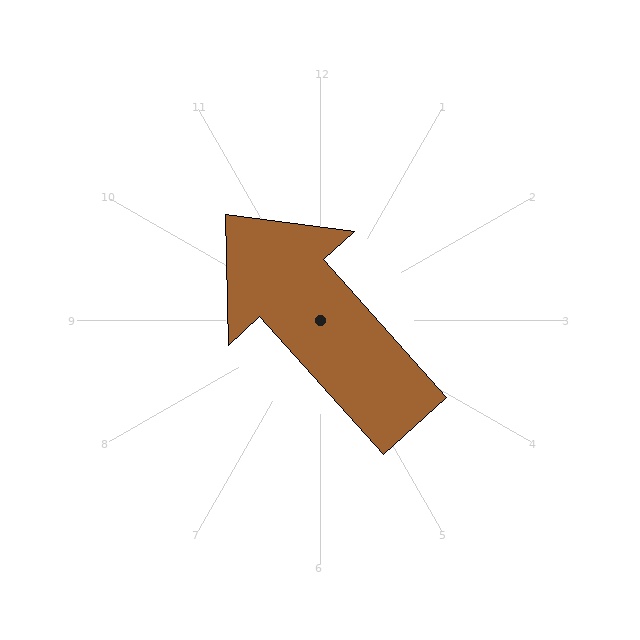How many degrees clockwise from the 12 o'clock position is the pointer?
Approximately 318 degrees.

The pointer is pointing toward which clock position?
Roughly 11 o'clock.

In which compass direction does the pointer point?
Northwest.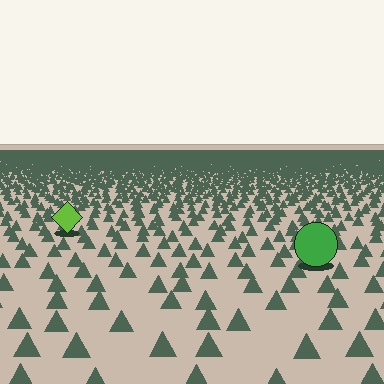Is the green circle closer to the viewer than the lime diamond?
Yes. The green circle is closer — you can tell from the texture gradient: the ground texture is coarser near it.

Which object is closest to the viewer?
The green circle is closest. The texture marks near it are larger and more spread out.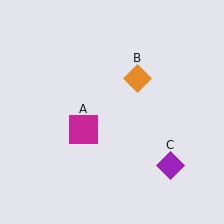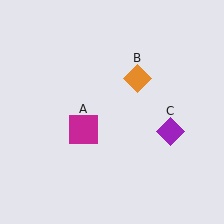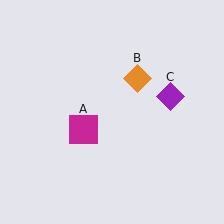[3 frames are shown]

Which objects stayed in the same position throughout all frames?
Magenta square (object A) and orange diamond (object B) remained stationary.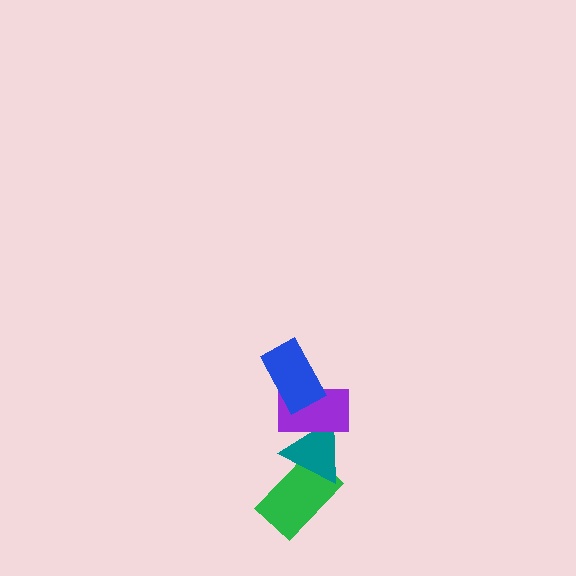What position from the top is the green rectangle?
The green rectangle is 4th from the top.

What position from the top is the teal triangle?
The teal triangle is 3rd from the top.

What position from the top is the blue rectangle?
The blue rectangle is 1st from the top.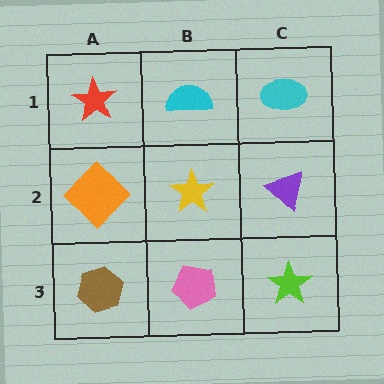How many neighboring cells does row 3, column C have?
2.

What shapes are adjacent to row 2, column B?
A cyan semicircle (row 1, column B), a pink pentagon (row 3, column B), an orange diamond (row 2, column A), a purple triangle (row 2, column C).